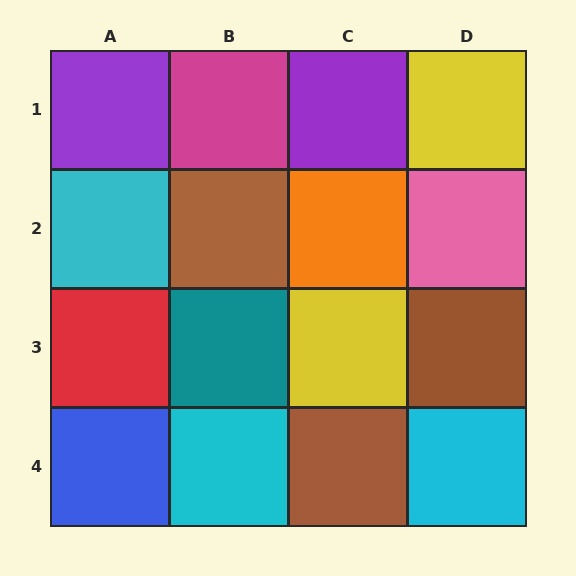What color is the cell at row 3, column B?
Teal.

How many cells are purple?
2 cells are purple.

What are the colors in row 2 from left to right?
Cyan, brown, orange, pink.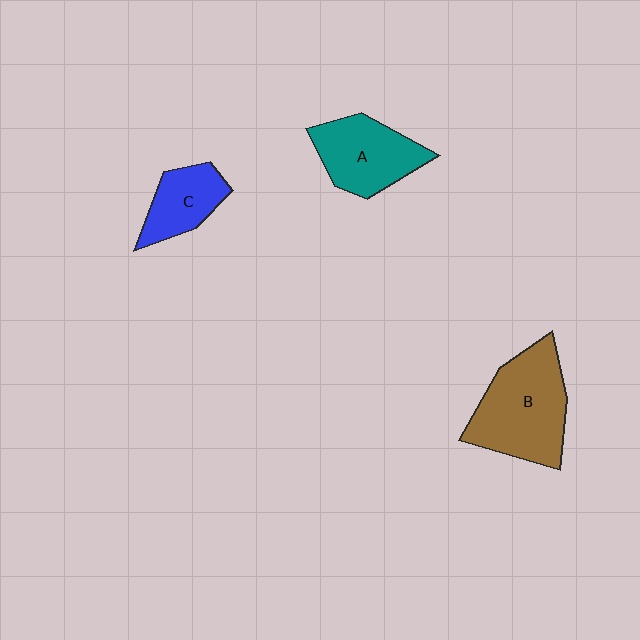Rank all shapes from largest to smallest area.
From largest to smallest: B (brown), A (teal), C (blue).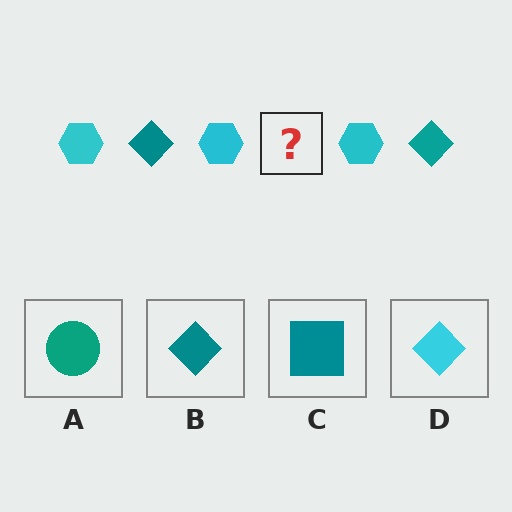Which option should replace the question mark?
Option B.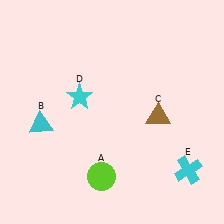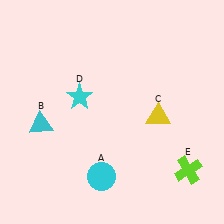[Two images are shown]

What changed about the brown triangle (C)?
In Image 1, C is brown. In Image 2, it changed to yellow.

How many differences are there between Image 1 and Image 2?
There are 3 differences between the two images.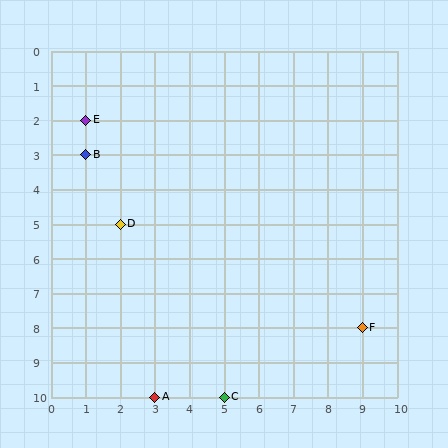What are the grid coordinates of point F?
Point F is at grid coordinates (9, 8).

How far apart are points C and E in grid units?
Points C and E are 4 columns and 8 rows apart (about 8.9 grid units diagonally).